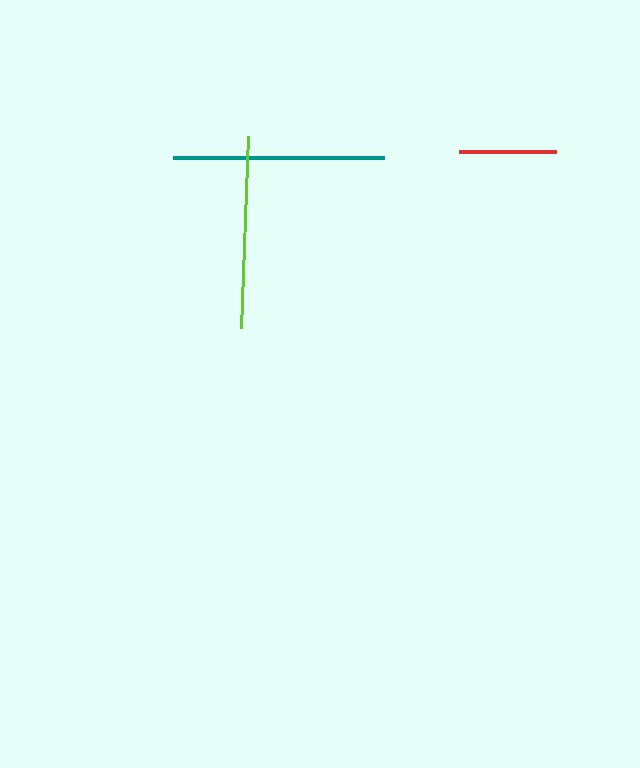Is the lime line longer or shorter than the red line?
The lime line is longer than the red line.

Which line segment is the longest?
The teal line is the longest at approximately 210 pixels.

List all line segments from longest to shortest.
From longest to shortest: teal, lime, red.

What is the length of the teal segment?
The teal segment is approximately 210 pixels long.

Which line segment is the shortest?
The red line is the shortest at approximately 97 pixels.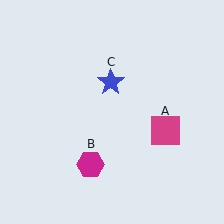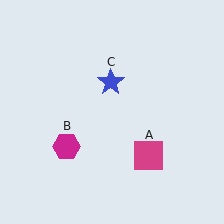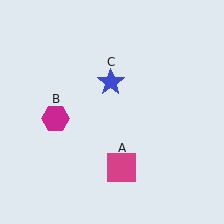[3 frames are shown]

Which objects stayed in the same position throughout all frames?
Blue star (object C) remained stationary.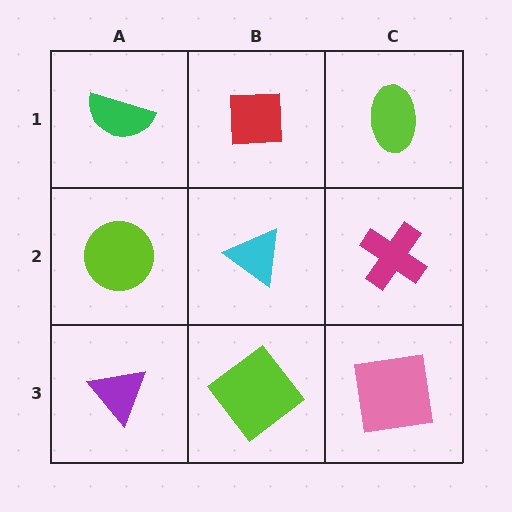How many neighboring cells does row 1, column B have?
3.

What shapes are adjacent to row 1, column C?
A magenta cross (row 2, column C), a red square (row 1, column B).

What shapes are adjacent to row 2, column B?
A red square (row 1, column B), a lime diamond (row 3, column B), a lime circle (row 2, column A), a magenta cross (row 2, column C).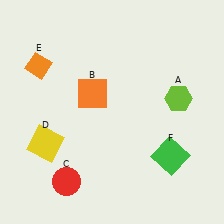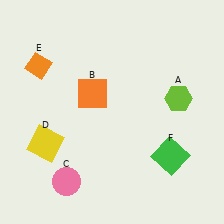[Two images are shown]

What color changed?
The circle (C) changed from red in Image 1 to pink in Image 2.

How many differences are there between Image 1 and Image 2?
There is 1 difference between the two images.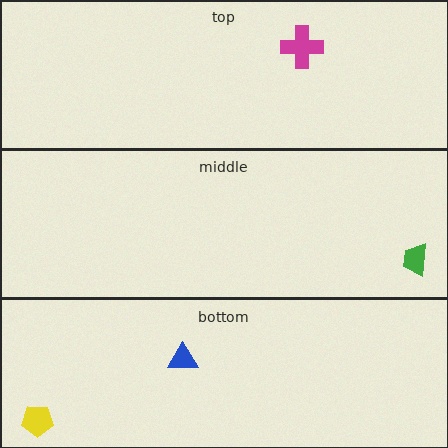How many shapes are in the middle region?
1.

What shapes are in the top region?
The magenta cross.